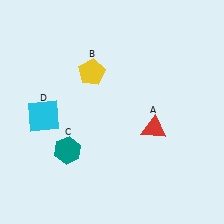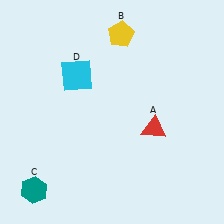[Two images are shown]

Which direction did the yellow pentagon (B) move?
The yellow pentagon (B) moved up.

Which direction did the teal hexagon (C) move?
The teal hexagon (C) moved down.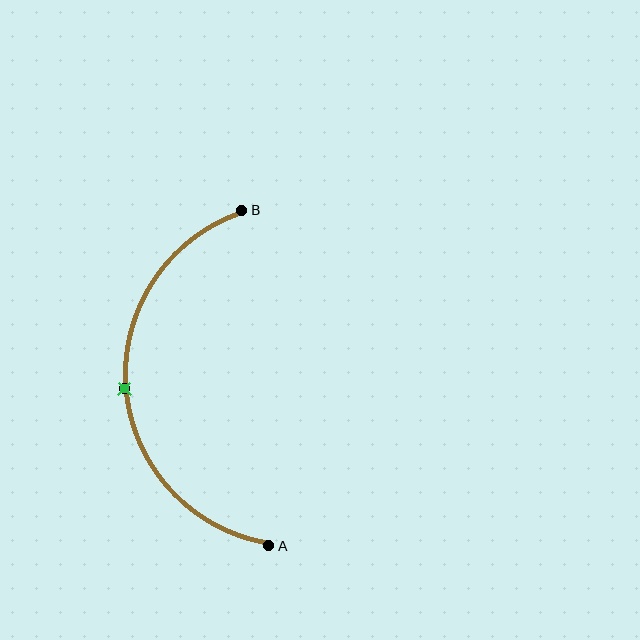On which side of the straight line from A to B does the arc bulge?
The arc bulges to the left of the straight line connecting A and B.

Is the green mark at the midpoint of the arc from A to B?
Yes. The green mark lies on the arc at equal arc-length from both A and B — it is the arc midpoint.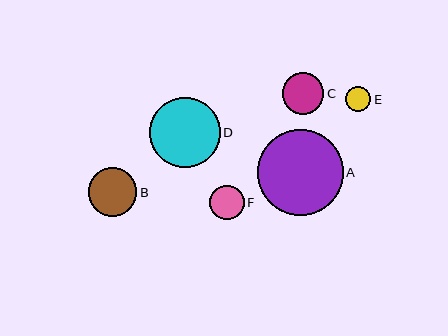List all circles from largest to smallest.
From largest to smallest: A, D, B, C, F, E.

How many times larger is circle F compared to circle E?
Circle F is approximately 1.4 times the size of circle E.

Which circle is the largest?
Circle A is the largest with a size of approximately 86 pixels.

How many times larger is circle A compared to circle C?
Circle A is approximately 2.1 times the size of circle C.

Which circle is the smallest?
Circle E is the smallest with a size of approximately 25 pixels.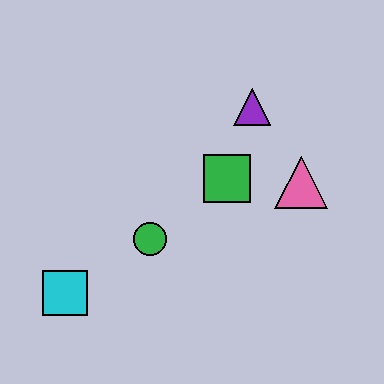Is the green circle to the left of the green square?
Yes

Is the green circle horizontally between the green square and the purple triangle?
No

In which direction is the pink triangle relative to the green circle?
The pink triangle is to the right of the green circle.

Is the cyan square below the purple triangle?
Yes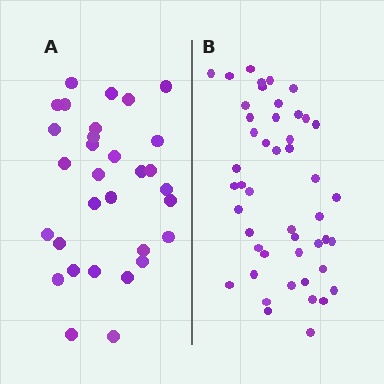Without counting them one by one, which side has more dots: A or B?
Region B (the right region) has more dots.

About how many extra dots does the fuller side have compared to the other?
Region B has approximately 15 more dots than region A.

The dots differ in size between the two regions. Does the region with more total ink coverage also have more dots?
No. Region A has more total ink coverage because its dots are larger, but region B actually contains more individual dots. Total area can be misleading — the number of items is what matters here.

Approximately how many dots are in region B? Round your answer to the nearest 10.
About 50 dots. (The exact count is 47, which rounds to 50.)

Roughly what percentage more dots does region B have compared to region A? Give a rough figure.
About 50% more.